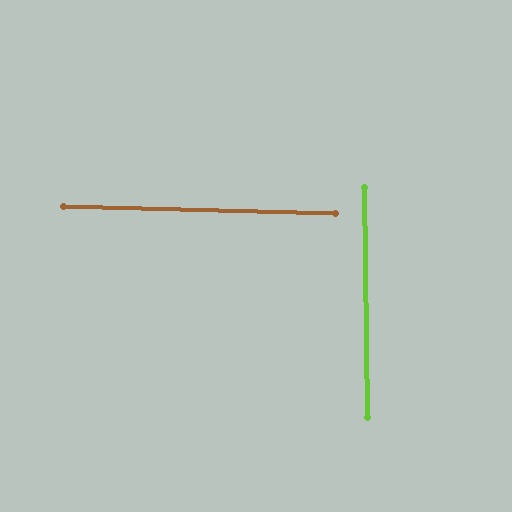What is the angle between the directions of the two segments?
Approximately 88 degrees.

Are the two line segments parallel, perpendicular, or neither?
Perpendicular — they meet at approximately 88°.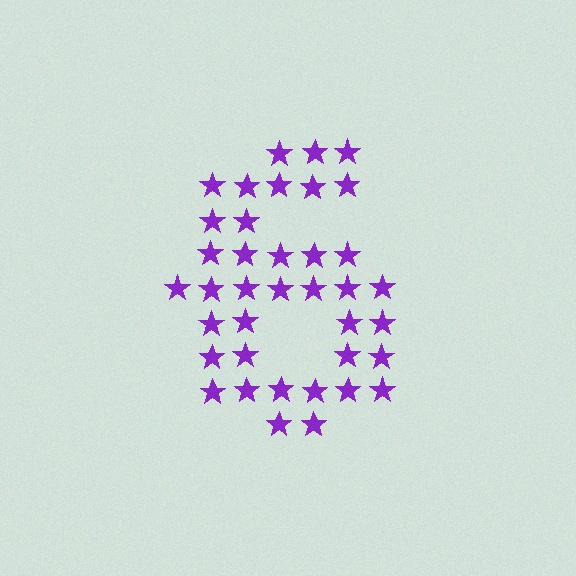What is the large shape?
The large shape is the digit 6.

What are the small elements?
The small elements are stars.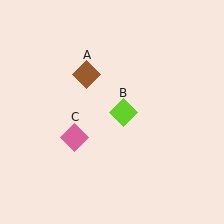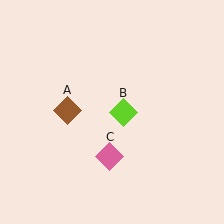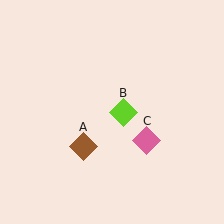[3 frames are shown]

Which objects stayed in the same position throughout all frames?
Lime diamond (object B) remained stationary.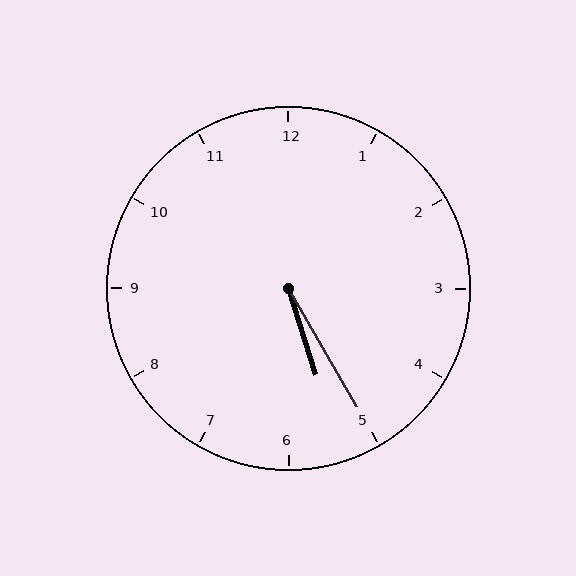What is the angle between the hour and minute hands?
Approximately 12 degrees.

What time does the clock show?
5:25.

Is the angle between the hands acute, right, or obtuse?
It is acute.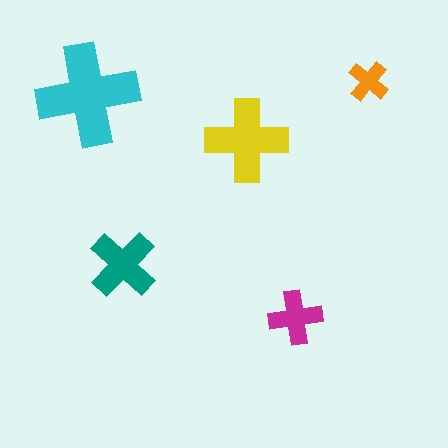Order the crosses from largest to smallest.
the cyan one, the yellow one, the teal one, the magenta one, the orange one.